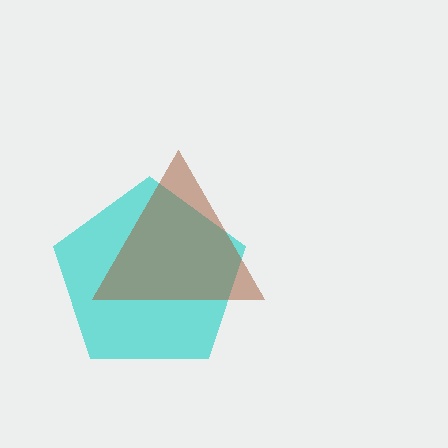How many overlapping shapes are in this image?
There are 2 overlapping shapes in the image.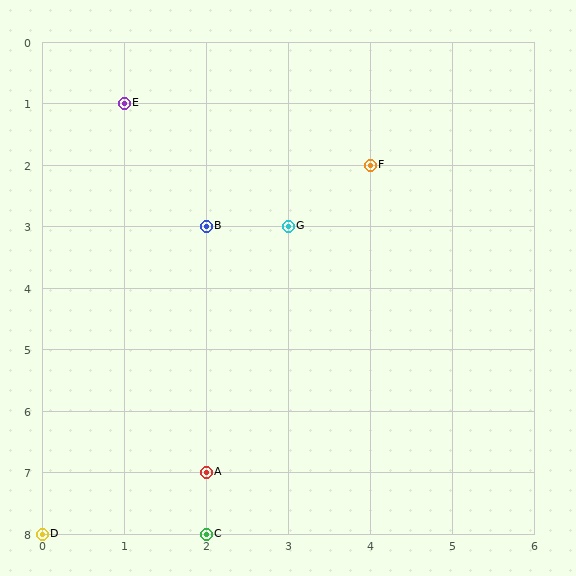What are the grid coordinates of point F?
Point F is at grid coordinates (4, 2).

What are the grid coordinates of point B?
Point B is at grid coordinates (2, 3).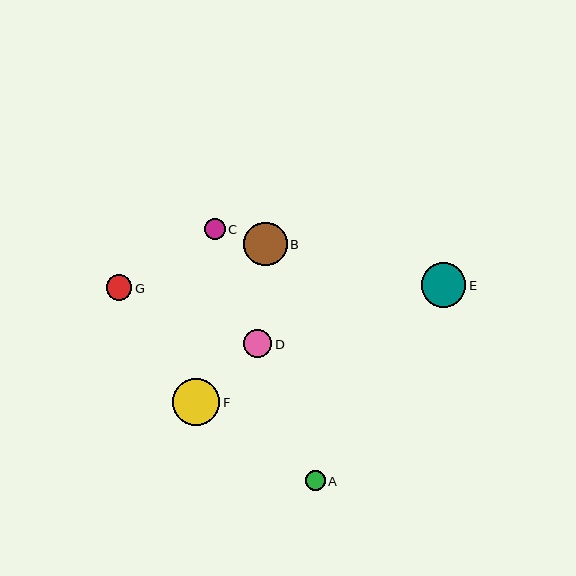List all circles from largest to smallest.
From largest to smallest: F, E, B, D, G, C, A.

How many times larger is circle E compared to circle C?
Circle E is approximately 2.1 times the size of circle C.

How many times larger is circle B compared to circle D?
Circle B is approximately 1.5 times the size of circle D.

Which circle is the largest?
Circle F is the largest with a size of approximately 47 pixels.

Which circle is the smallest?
Circle A is the smallest with a size of approximately 20 pixels.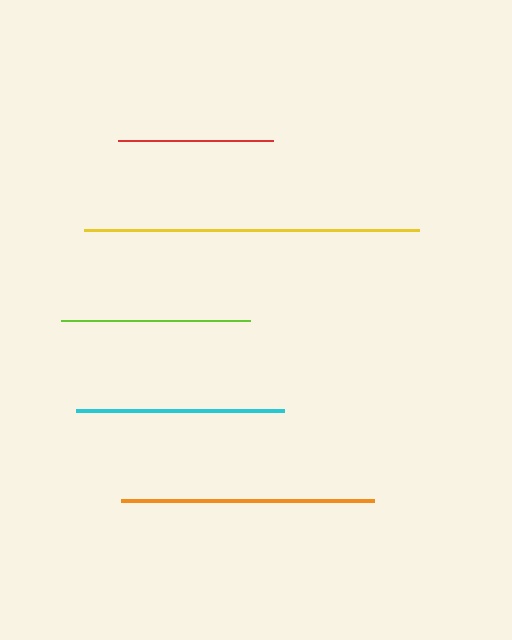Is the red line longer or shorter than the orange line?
The orange line is longer than the red line.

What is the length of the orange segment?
The orange segment is approximately 253 pixels long.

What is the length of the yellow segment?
The yellow segment is approximately 335 pixels long.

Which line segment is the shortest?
The red line is the shortest at approximately 155 pixels.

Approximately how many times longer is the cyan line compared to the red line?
The cyan line is approximately 1.3 times the length of the red line.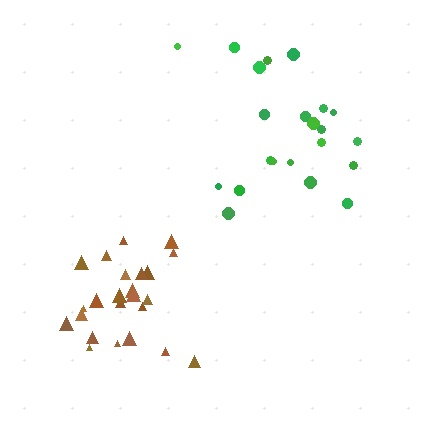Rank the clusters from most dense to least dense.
brown, green.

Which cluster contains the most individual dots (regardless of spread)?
Brown (24).